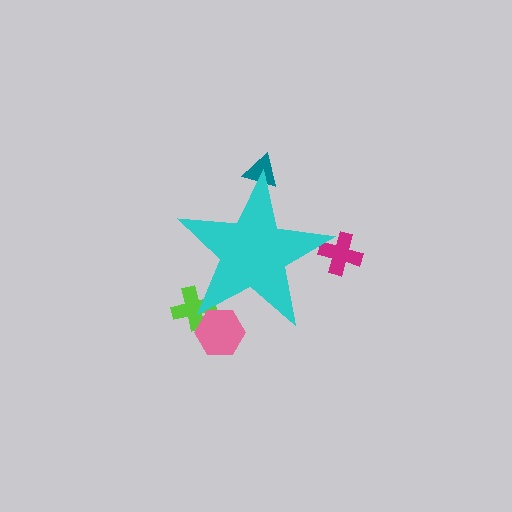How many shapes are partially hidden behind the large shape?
4 shapes are partially hidden.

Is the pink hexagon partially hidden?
Yes, the pink hexagon is partially hidden behind the cyan star.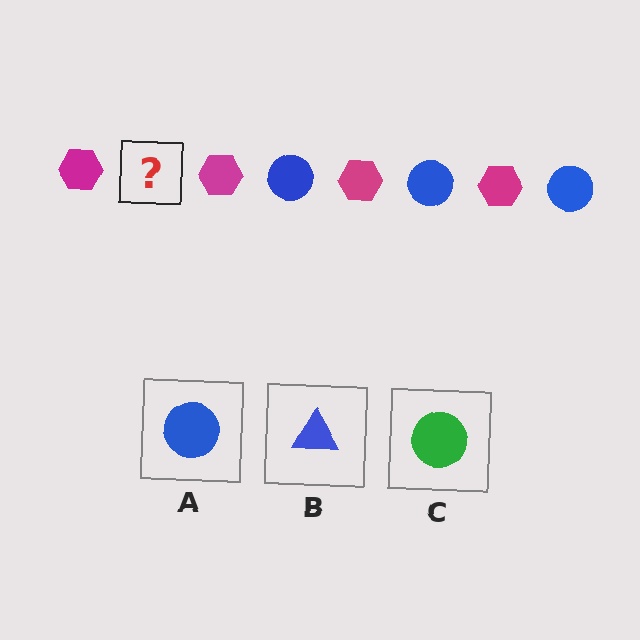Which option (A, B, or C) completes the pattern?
A.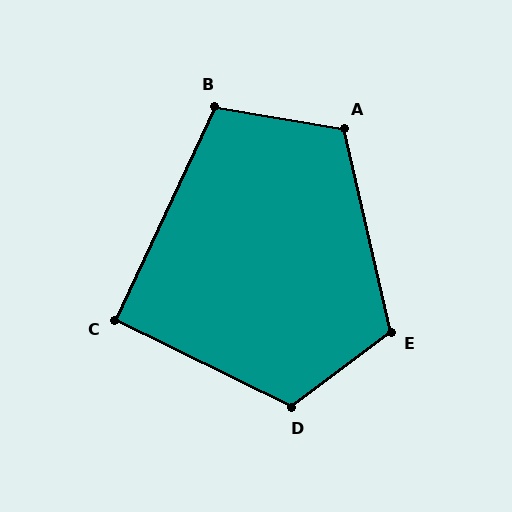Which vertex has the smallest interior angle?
C, at approximately 91 degrees.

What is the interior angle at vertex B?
Approximately 105 degrees (obtuse).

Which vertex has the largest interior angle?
D, at approximately 117 degrees.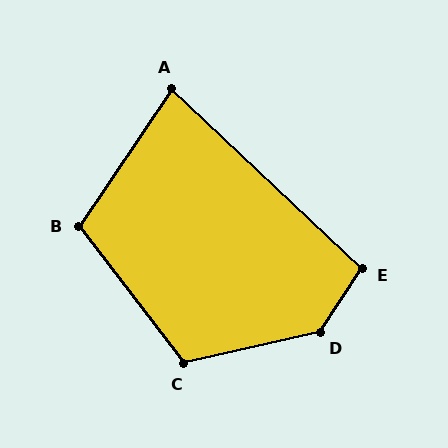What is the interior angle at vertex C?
Approximately 115 degrees (obtuse).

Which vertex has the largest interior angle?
D, at approximately 136 degrees.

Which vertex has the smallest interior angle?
A, at approximately 80 degrees.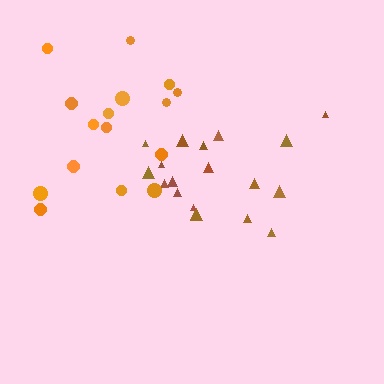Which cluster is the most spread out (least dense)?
Orange.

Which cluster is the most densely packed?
Brown.